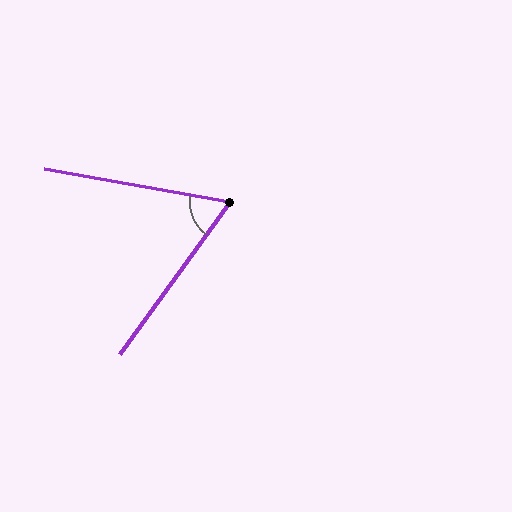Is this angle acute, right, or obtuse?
It is acute.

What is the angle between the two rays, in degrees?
Approximately 64 degrees.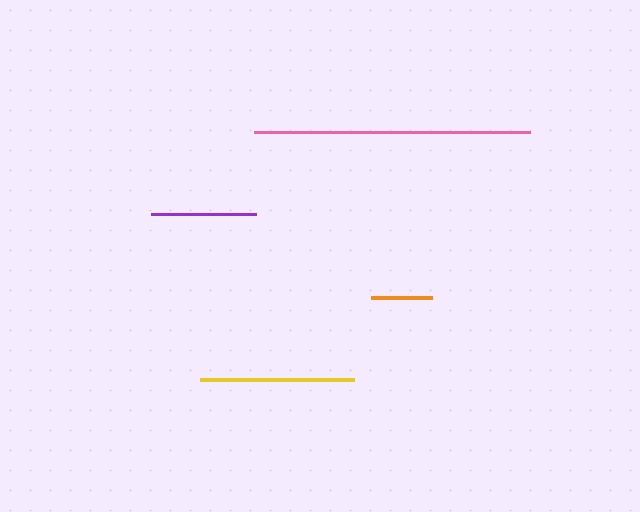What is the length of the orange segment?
The orange segment is approximately 61 pixels long.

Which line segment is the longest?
The pink line is the longest at approximately 276 pixels.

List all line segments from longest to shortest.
From longest to shortest: pink, yellow, purple, orange.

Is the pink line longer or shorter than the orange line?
The pink line is longer than the orange line.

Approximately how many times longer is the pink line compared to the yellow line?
The pink line is approximately 1.8 times the length of the yellow line.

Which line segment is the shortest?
The orange line is the shortest at approximately 61 pixels.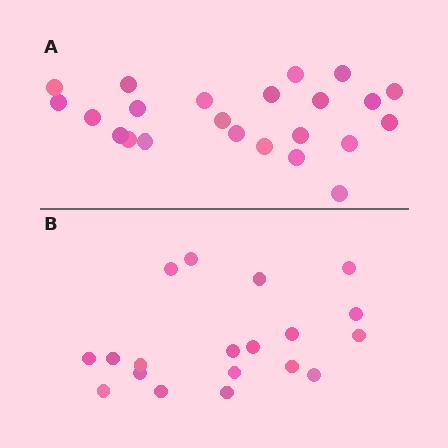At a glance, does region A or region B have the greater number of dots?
Region A (the top region) has more dots.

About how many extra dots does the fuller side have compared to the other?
Region A has about 4 more dots than region B.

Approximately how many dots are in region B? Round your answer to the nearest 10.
About 20 dots. (The exact count is 19, which rounds to 20.)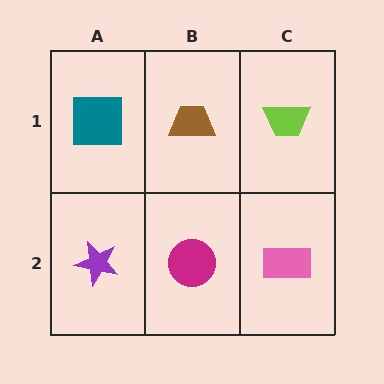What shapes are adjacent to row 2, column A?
A teal square (row 1, column A), a magenta circle (row 2, column B).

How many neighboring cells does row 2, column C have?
2.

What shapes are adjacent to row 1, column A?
A purple star (row 2, column A), a brown trapezoid (row 1, column B).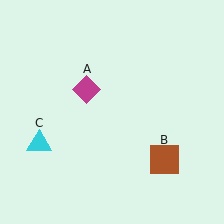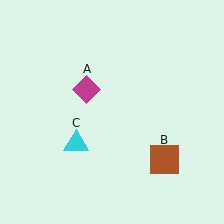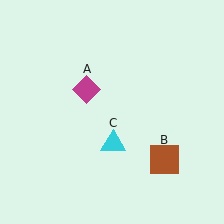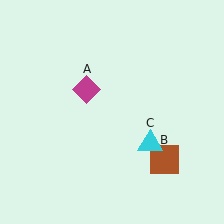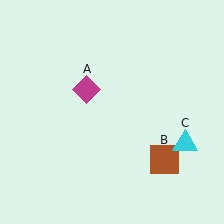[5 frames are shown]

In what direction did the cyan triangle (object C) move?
The cyan triangle (object C) moved right.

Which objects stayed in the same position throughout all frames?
Magenta diamond (object A) and brown square (object B) remained stationary.